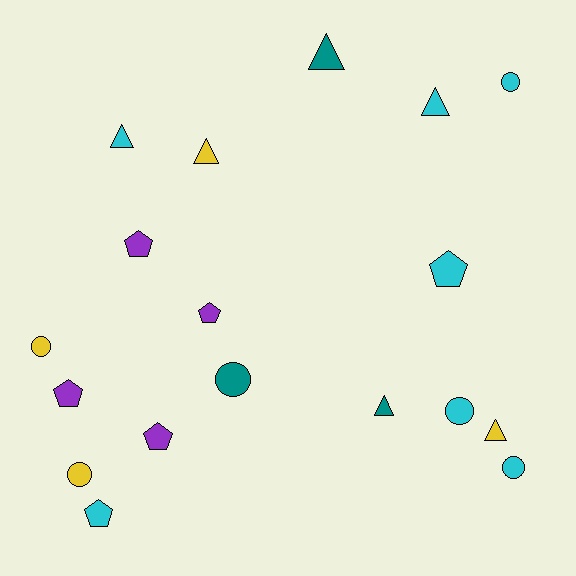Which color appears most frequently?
Cyan, with 7 objects.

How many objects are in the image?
There are 18 objects.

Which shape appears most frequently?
Circle, with 6 objects.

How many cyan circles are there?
There are 3 cyan circles.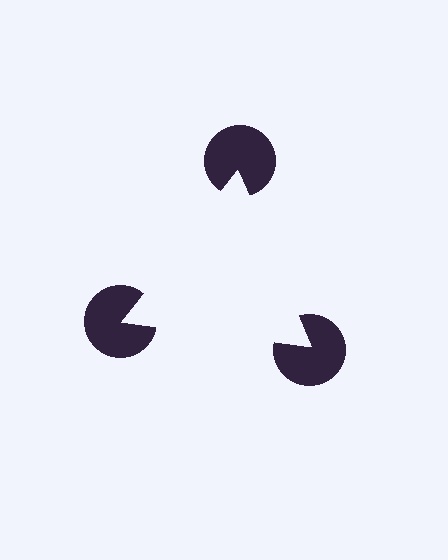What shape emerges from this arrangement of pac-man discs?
An illusory triangle — its edges are inferred from the aligned wedge cuts in the pac-man discs, not physically drawn.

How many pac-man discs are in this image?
There are 3 — one at each vertex of the illusory triangle.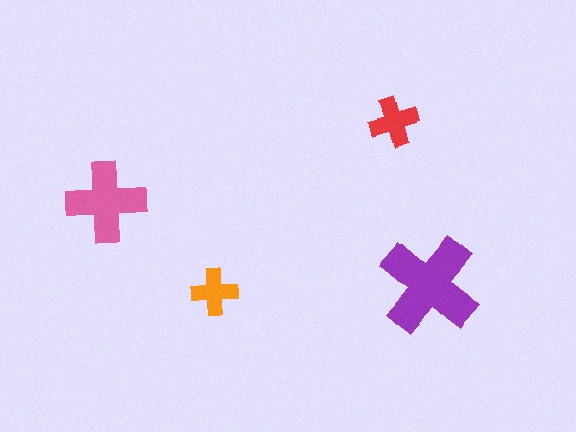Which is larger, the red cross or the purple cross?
The purple one.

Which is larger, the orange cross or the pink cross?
The pink one.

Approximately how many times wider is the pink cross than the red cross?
About 1.5 times wider.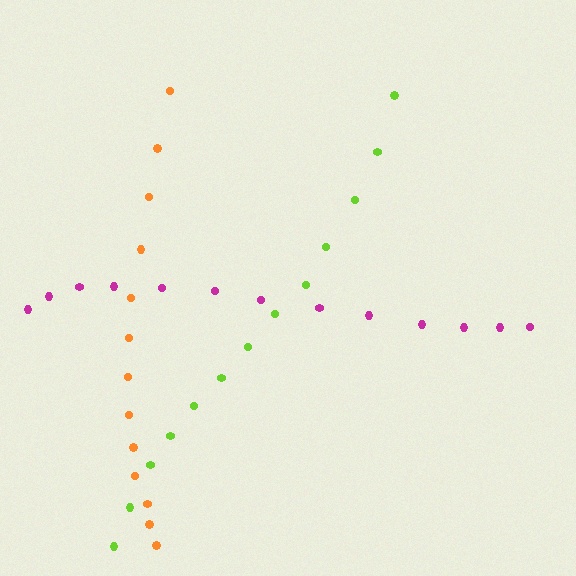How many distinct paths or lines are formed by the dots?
There are 3 distinct paths.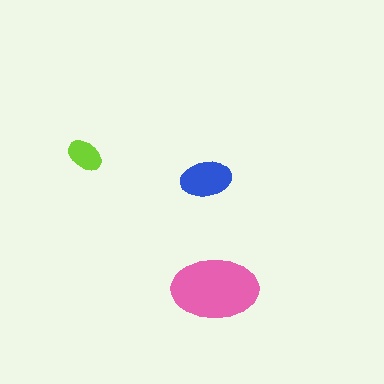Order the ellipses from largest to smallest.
the pink one, the blue one, the lime one.